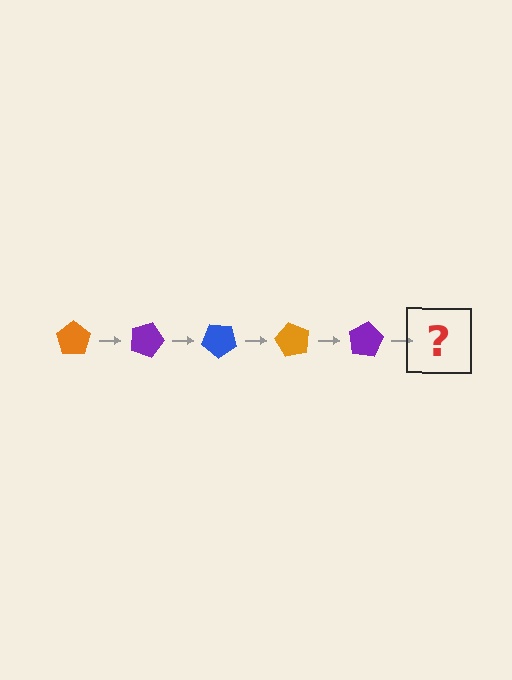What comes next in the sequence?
The next element should be a blue pentagon, rotated 100 degrees from the start.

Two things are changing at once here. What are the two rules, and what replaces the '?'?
The two rules are that it rotates 20 degrees each step and the color cycles through orange, purple, and blue. The '?' should be a blue pentagon, rotated 100 degrees from the start.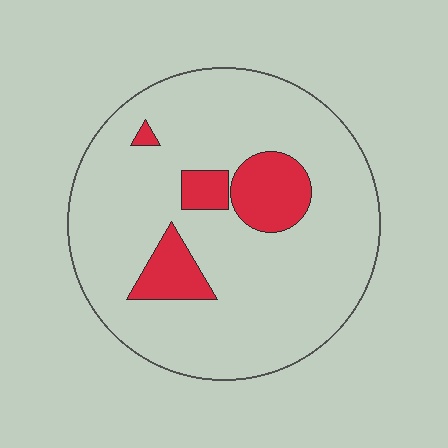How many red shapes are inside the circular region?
4.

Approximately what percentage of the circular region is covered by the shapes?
Approximately 15%.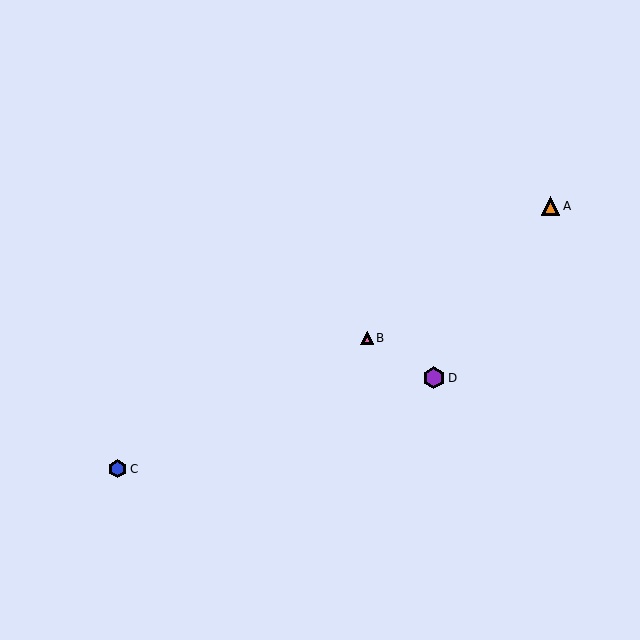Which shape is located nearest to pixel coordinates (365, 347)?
The pink triangle (labeled B) at (367, 338) is nearest to that location.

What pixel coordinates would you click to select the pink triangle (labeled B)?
Click at (367, 338) to select the pink triangle B.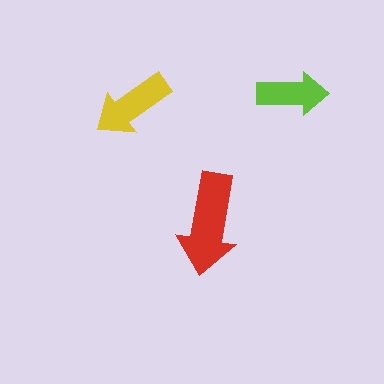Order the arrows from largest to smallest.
the red one, the yellow one, the lime one.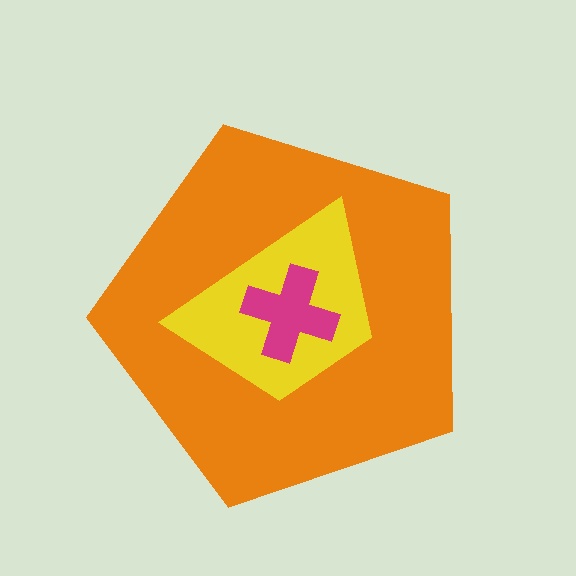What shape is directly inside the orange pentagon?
The yellow trapezoid.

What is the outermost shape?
The orange pentagon.